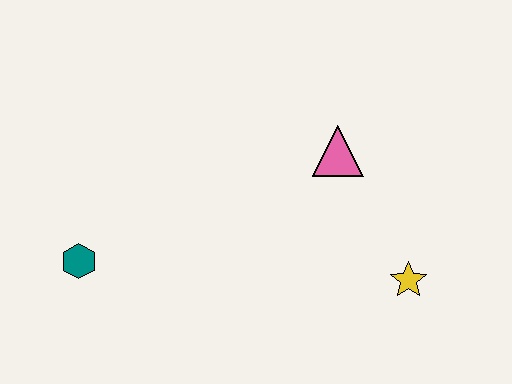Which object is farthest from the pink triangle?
The teal hexagon is farthest from the pink triangle.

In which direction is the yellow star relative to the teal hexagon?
The yellow star is to the right of the teal hexagon.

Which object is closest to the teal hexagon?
The pink triangle is closest to the teal hexagon.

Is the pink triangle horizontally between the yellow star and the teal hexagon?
Yes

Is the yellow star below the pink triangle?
Yes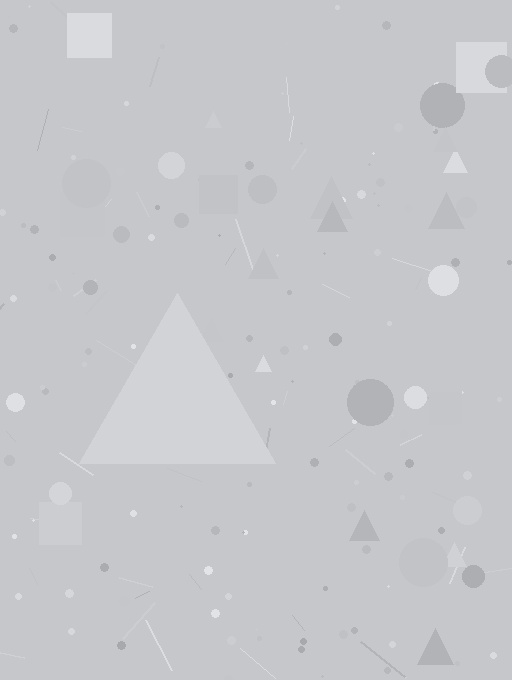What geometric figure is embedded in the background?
A triangle is embedded in the background.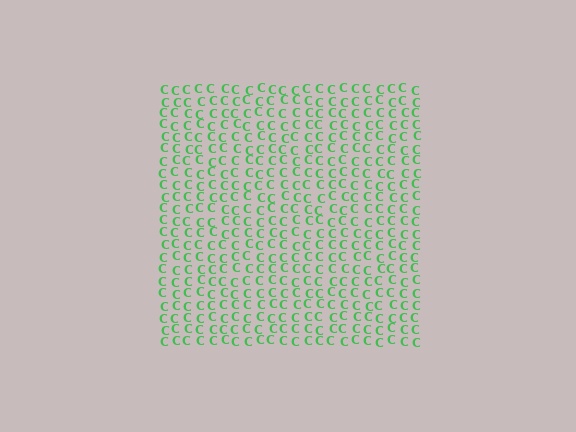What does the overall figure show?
The overall figure shows a square.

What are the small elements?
The small elements are letter C's.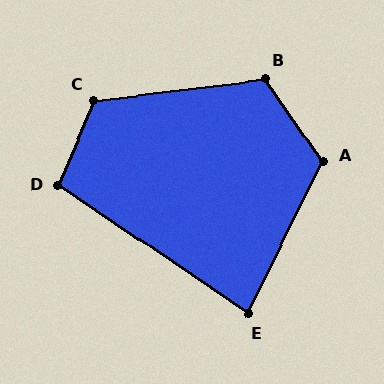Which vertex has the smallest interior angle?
E, at approximately 82 degrees.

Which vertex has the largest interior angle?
C, at approximately 120 degrees.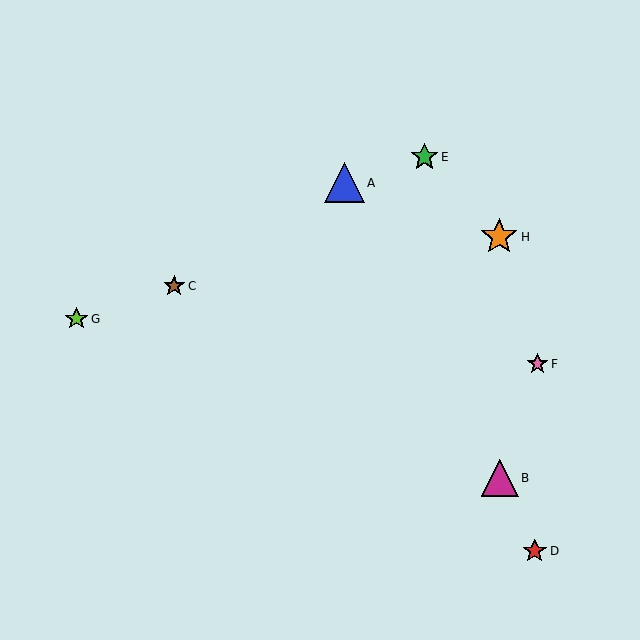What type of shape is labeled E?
Shape E is a green star.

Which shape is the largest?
The blue triangle (labeled A) is the largest.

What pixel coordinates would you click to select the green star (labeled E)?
Click at (425, 157) to select the green star E.